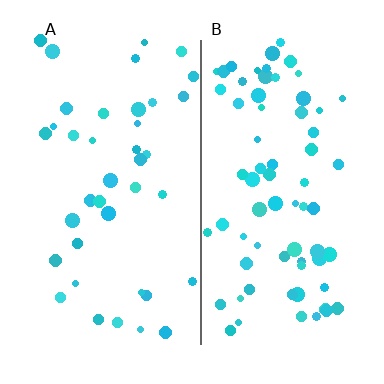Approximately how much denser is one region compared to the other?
Approximately 1.8× — region B over region A.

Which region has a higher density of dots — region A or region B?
B (the right).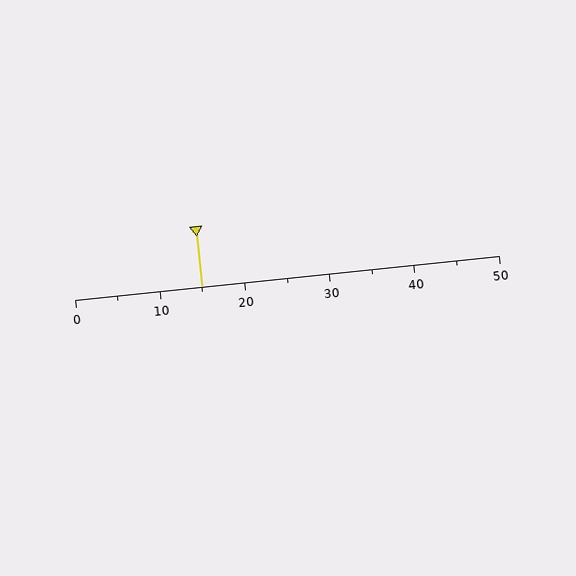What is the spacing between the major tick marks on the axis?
The major ticks are spaced 10 apart.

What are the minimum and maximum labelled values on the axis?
The axis runs from 0 to 50.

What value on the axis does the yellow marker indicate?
The marker indicates approximately 15.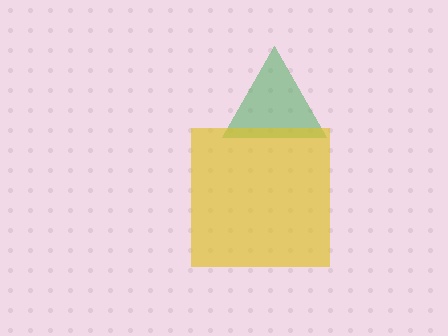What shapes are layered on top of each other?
The layered shapes are: a green triangle, a yellow square.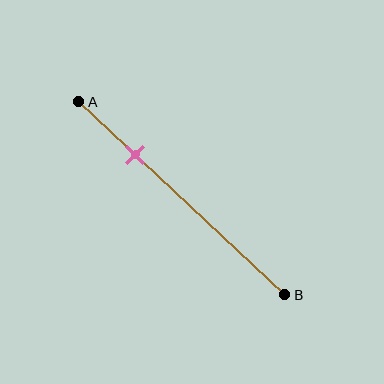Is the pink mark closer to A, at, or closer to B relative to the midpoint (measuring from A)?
The pink mark is closer to point A than the midpoint of segment AB.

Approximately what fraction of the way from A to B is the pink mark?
The pink mark is approximately 25% of the way from A to B.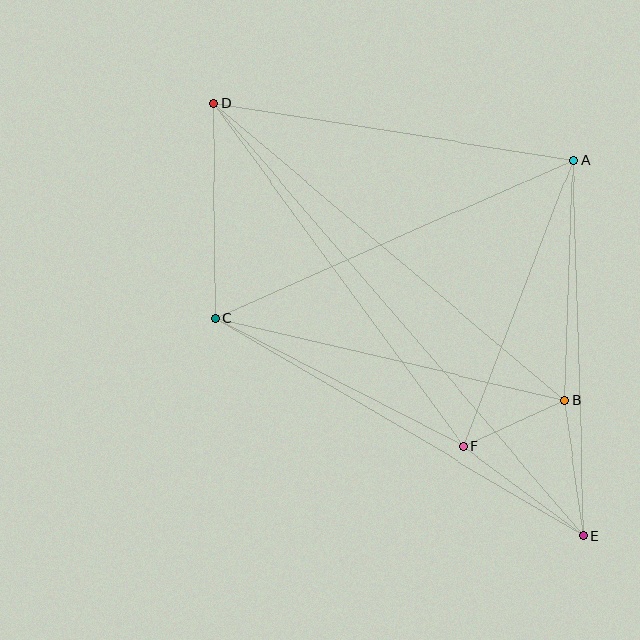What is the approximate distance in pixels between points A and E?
The distance between A and E is approximately 375 pixels.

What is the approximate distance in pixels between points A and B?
The distance between A and B is approximately 240 pixels.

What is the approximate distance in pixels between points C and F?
The distance between C and F is approximately 279 pixels.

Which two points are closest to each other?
Points B and F are closest to each other.